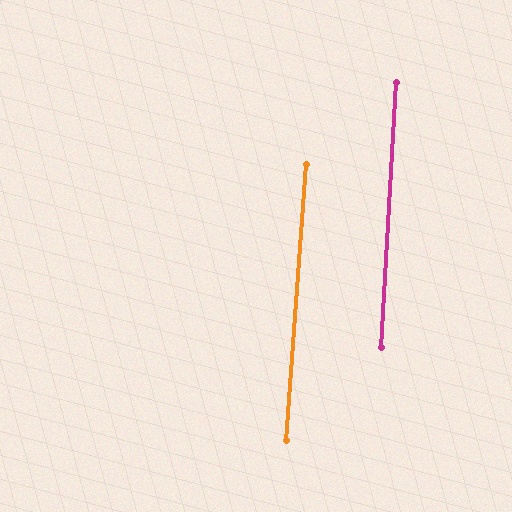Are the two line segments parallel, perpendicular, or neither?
Parallel — their directions differ by only 0.8°.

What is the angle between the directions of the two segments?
Approximately 1 degree.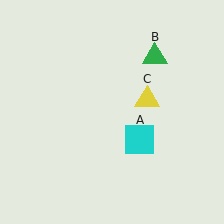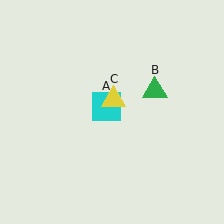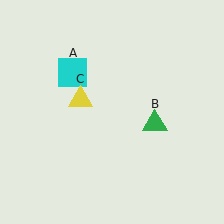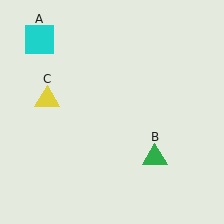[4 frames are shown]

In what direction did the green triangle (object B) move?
The green triangle (object B) moved down.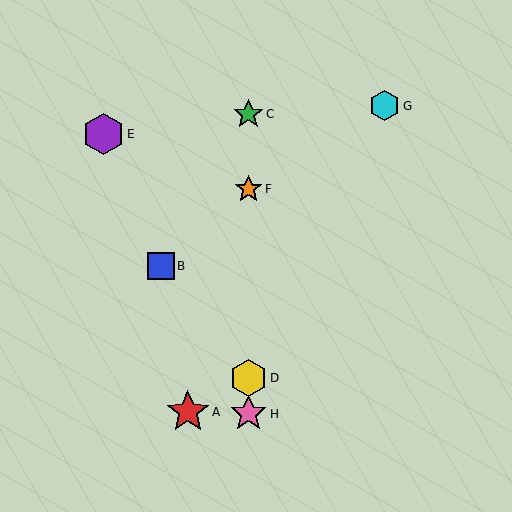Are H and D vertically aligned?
Yes, both are at x≈248.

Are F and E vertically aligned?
No, F is at x≈248 and E is at x≈104.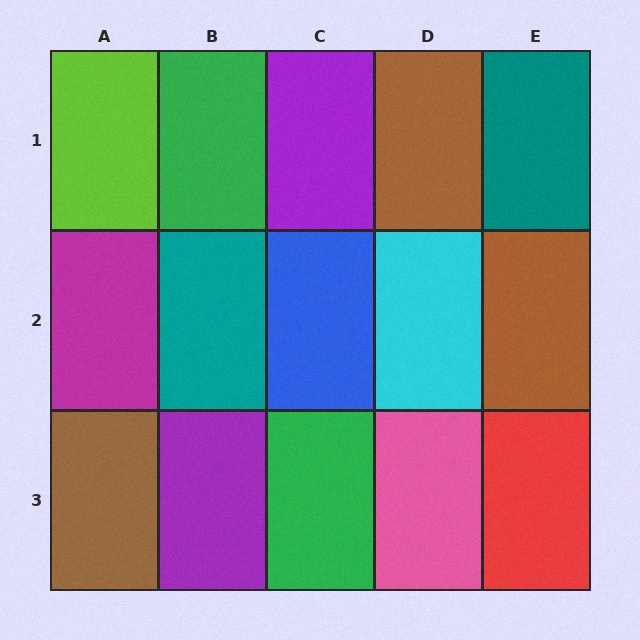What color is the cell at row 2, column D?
Cyan.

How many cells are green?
2 cells are green.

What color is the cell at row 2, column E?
Brown.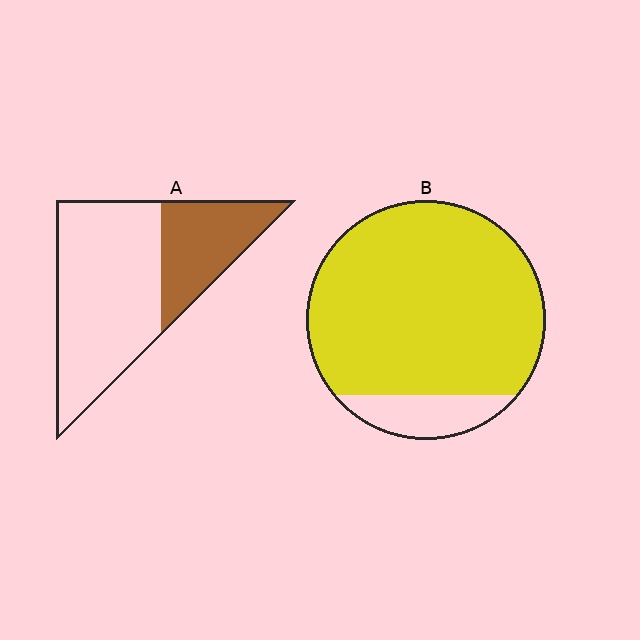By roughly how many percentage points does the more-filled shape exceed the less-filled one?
By roughly 55 percentage points (B over A).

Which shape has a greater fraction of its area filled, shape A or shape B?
Shape B.